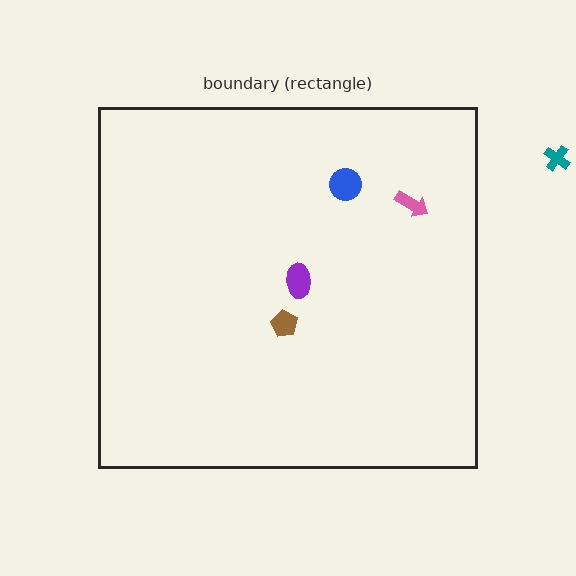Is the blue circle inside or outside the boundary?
Inside.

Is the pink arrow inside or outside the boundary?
Inside.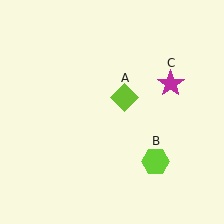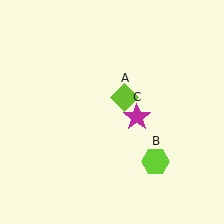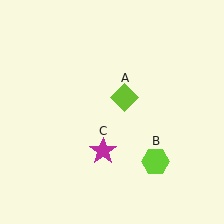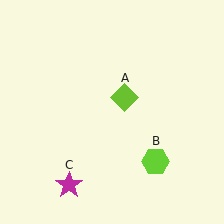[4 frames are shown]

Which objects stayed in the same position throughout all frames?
Lime diamond (object A) and lime hexagon (object B) remained stationary.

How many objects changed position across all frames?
1 object changed position: magenta star (object C).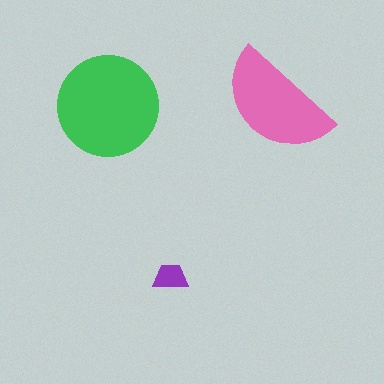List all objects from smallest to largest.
The purple trapezoid, the pink semicircle, the green circle.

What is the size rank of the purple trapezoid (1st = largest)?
3rd.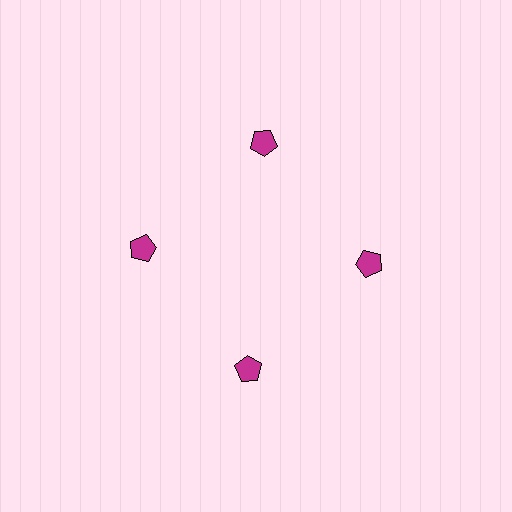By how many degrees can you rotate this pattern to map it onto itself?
The pattern maps onto itself every 90 degrees of rotation.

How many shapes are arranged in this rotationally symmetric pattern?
There are 4 shapes, arranged in 4 groups of 1.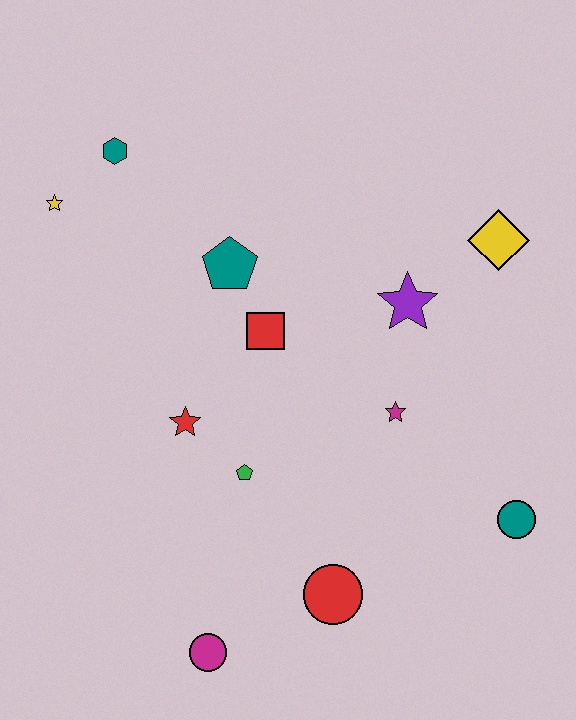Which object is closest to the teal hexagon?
The yellow star is closest to the teal hexagon.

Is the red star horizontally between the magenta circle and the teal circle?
No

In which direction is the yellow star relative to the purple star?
The yellow star is to the left of the purple star.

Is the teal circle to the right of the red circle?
Yes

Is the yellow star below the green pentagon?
No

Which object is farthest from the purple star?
The magenta circle is farthest from the purple star.